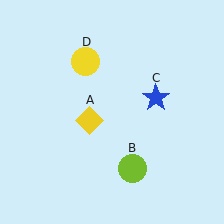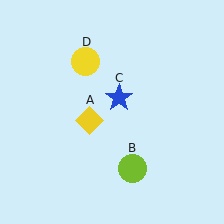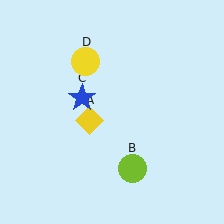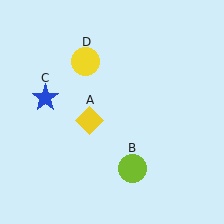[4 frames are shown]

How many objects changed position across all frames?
1 object changed position: blue star (object C).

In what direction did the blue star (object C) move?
The blue star (object C) moved left.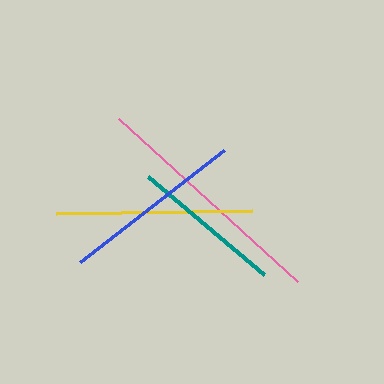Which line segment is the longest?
The pink line is the longest at approximately 242 pixels.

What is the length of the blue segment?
The blue segment is approximately 182 pixels long.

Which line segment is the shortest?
The teal line is the shortest at approximately 152 pixels.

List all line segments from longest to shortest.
From longest to shortest: pink, yellow, blue, teal.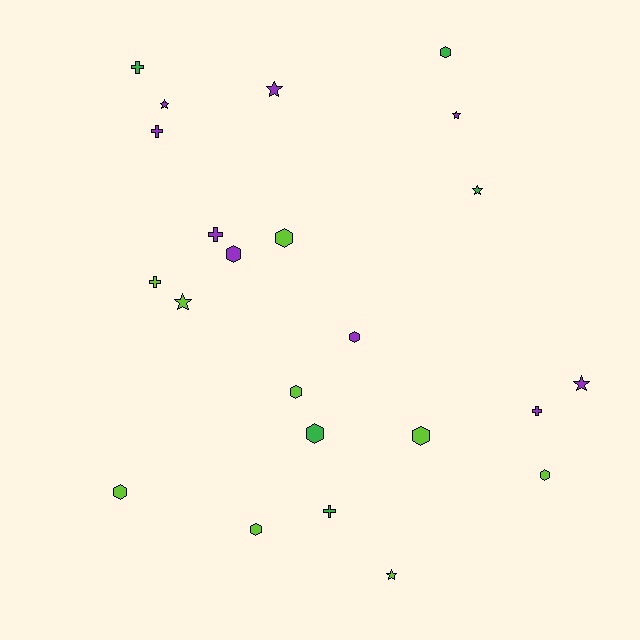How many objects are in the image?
There are 23 objects.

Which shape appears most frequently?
Hexagon, with 10 objects.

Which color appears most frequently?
Purple, with 9 objects.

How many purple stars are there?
There are 4 purple stars.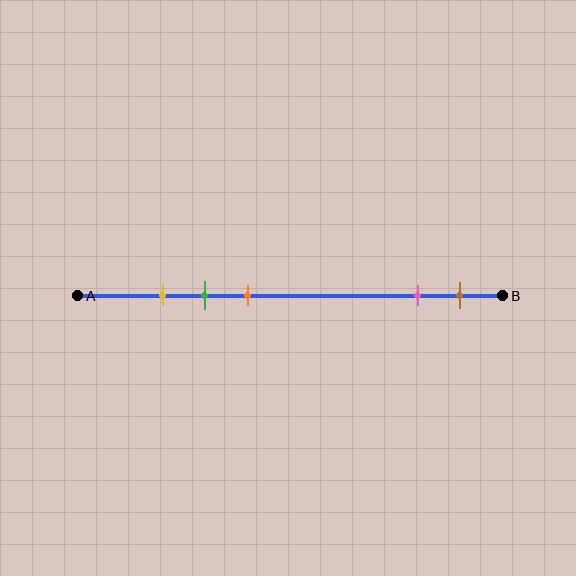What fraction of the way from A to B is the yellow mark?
The yellow mark is approximately 20% (0.2) of the way from A to B.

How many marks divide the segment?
There are 5 marks dividing the segment.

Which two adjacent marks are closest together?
The yellow and green marks are the closest adjacent pair.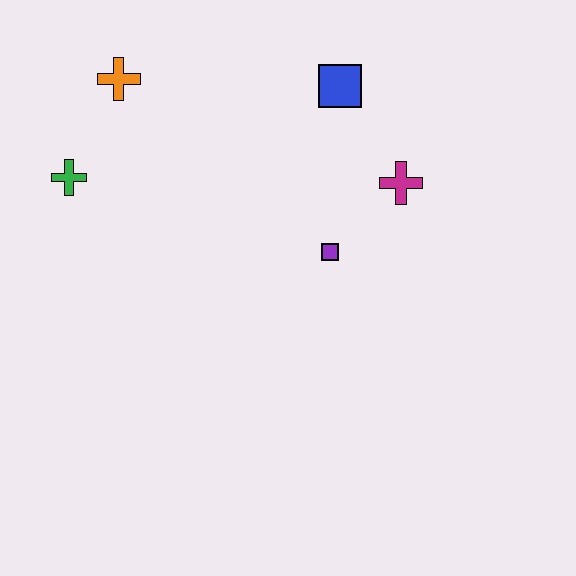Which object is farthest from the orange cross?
The magenta cross is farthest from the orange cross.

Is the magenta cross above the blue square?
No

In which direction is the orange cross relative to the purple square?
The orange cross is to the left of the purple square.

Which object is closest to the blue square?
The magenta cross is closest to the blue square.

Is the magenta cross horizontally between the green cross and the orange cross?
No